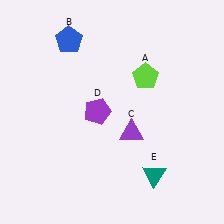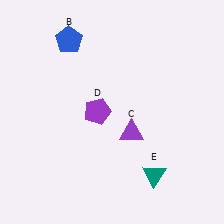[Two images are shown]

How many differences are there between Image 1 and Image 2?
There is 1 difference between the two images.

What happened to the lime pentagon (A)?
The lime pentagon (A) was removed in Image 2. It was in the top-right area of Image 1.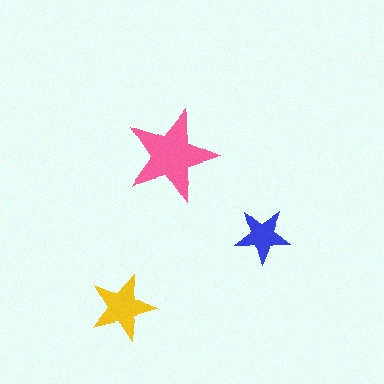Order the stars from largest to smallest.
the pink one, the yellow one, the blue one.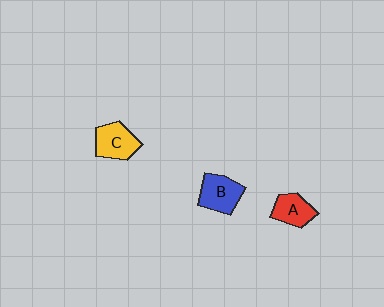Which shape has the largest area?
Shape B (blue).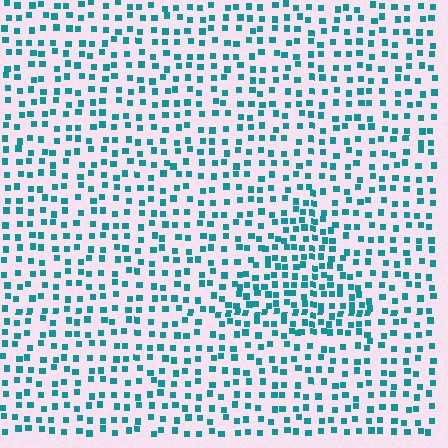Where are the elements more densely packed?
The elements are more densely packed inside the triangle boundary.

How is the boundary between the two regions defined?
The boundary is defined by a change in element density (approximately 1.7x ratio). All elements are the same color, size, and shape.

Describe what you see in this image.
The image contains small teal elements arranged at two different densities. A triangle-shaped region is visible where the elements are more densely packed than the surrounding area.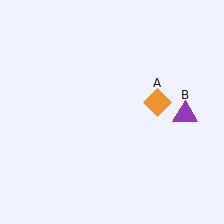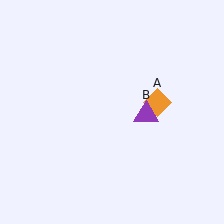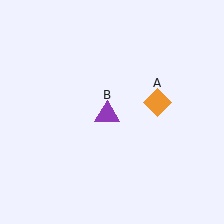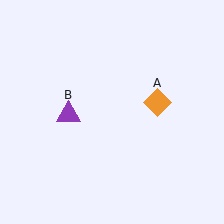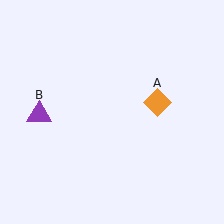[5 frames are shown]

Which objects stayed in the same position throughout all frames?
Orange diamond (object A) remained stationary.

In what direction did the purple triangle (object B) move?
The purple triangle (object B) moved left.